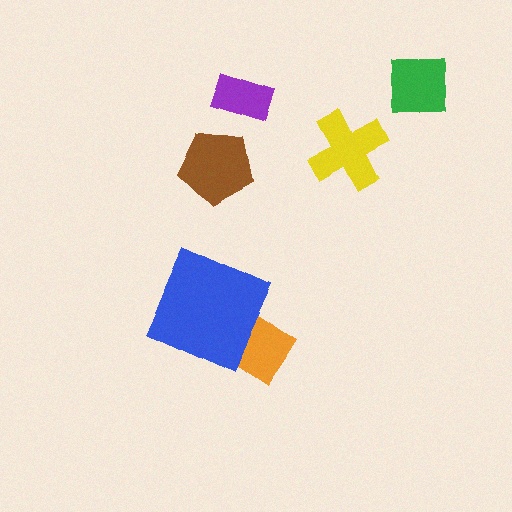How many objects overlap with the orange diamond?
1 object overlaps with the orange diamond.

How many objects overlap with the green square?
0 objects overlap with the green square.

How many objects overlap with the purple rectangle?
0 objects overlap with the purple rectangle.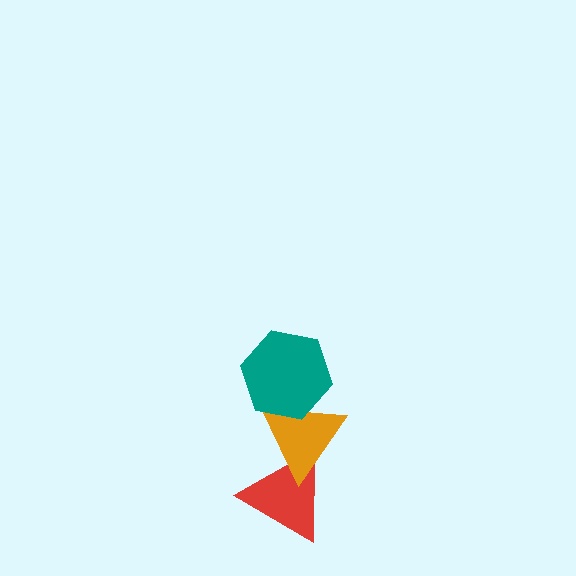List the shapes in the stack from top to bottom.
From top to bottom: the teal hexagon, the orange triangle, the red triangle.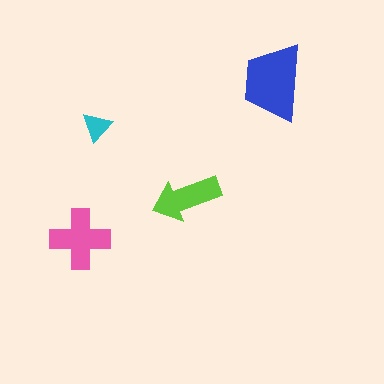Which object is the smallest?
The cyan triangle.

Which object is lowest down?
The pink cross is bottommost.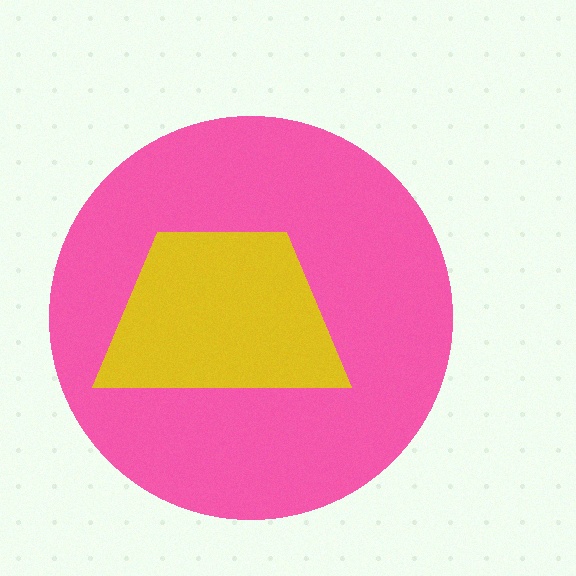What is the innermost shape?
The yellow trapezoid.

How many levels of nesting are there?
2.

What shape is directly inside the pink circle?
The yellow trapezoid.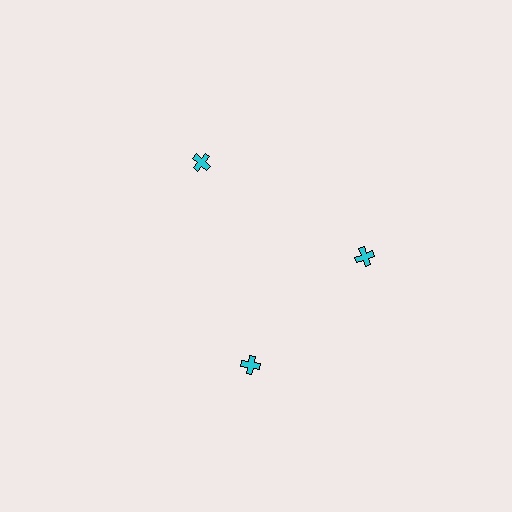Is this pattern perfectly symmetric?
No. The 3 cyan crosses are arranged in a ring, but one element near the 7 o'clock position is rotated out of alignment along the ring, breaking the 3-fold rotational symmetry.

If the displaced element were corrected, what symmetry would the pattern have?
It would have 3-fold rotational symmetry — the pattern would map onto itself every 120 degrees.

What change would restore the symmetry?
The symmetry would be restored by rotating it back into even spacing with its neighbors so that all 3 crosses sit at equal angles and equal distance from the center.